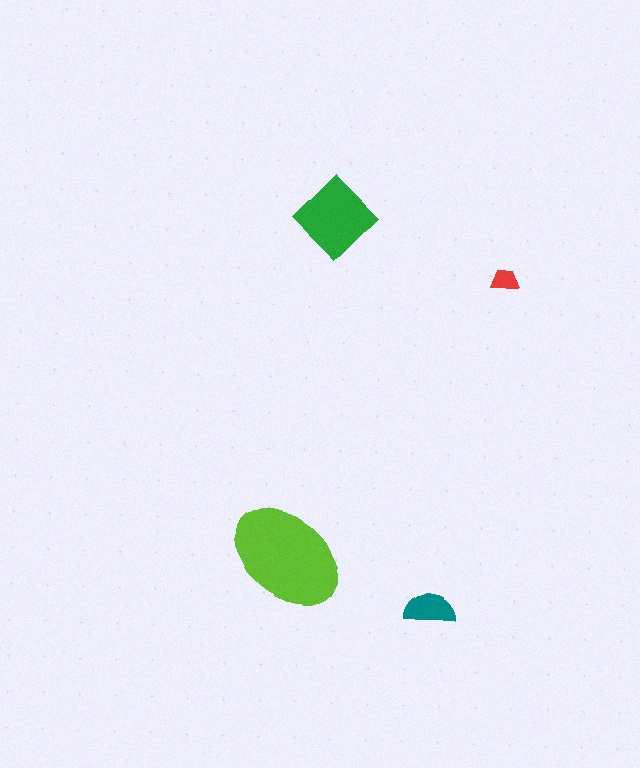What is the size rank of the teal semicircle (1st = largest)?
3rd.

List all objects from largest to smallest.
The lime ellipse, the green diamond, the teal semicircle, the red trapezoid.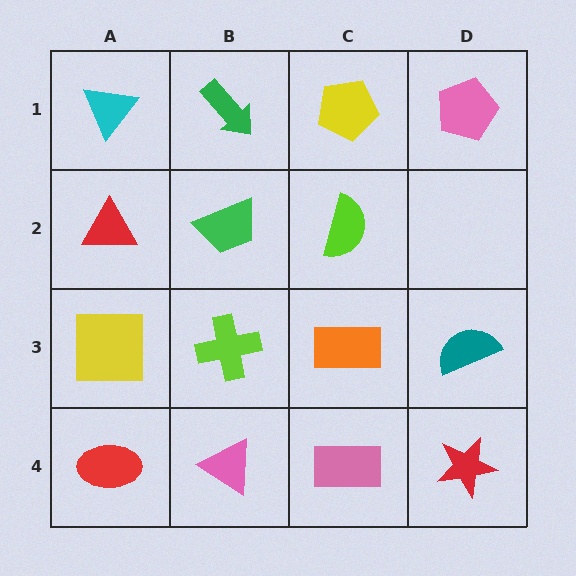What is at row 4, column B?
A pink triangle.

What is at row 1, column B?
A green arrow.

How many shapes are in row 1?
4 shapes.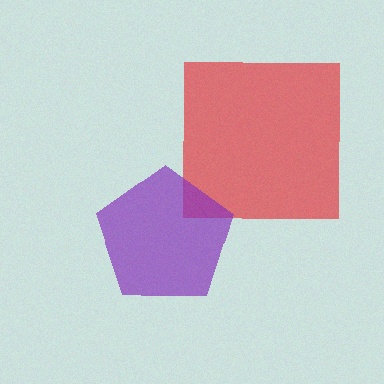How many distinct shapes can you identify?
There are 2 distinct shapes: a red square, a purple pentagon.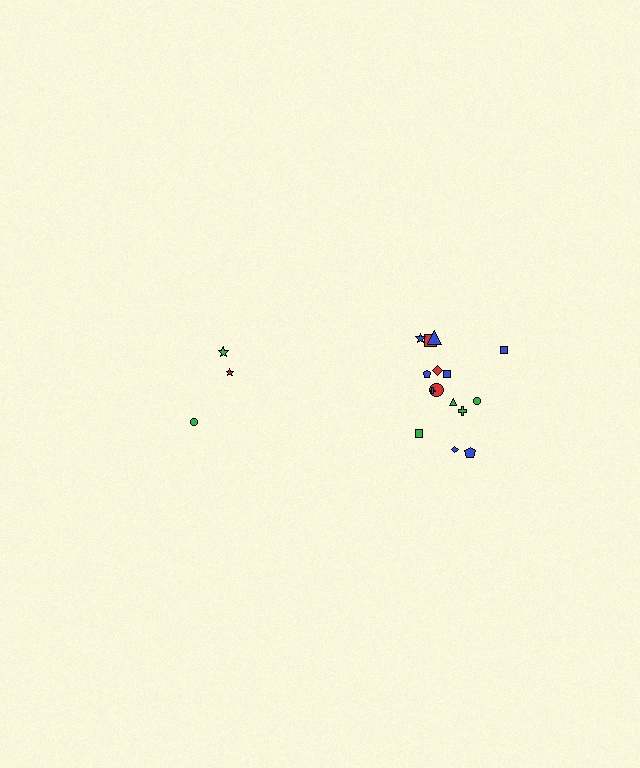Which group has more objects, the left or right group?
The right group.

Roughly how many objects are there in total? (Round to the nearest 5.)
Roughly 20 objects in total.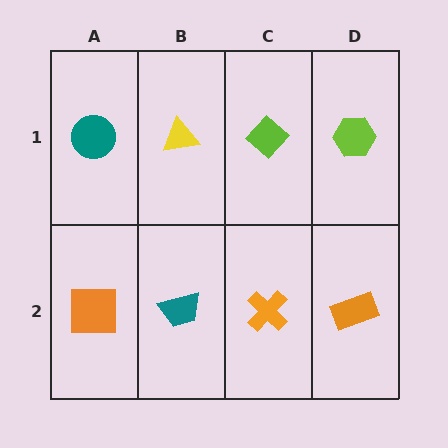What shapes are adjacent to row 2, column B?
A yellow triangle (row 1, column B), an orange square (row 2, column A), an orange cross (row 2, column C).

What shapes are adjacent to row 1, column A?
An orange square (row 2, column A), a yellow triangle (row 1, column B).